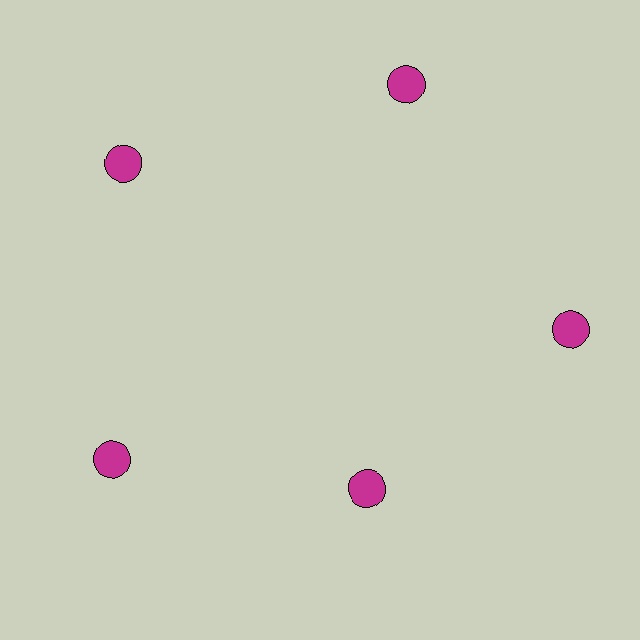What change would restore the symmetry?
The symmetry would be restored by moving it outward, back onto the ring so that all 5 circles sit at equal angles and equal distance from the center.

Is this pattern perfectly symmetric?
No. The 5 magenta circles are arranged in a ring, but one element near the 5 o'clock position is pulled inward toward the center, breaking the 5-fold rotational symmetry.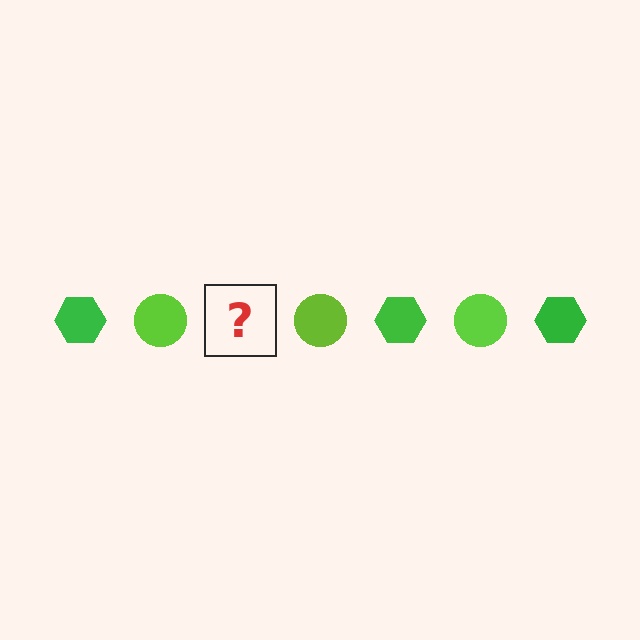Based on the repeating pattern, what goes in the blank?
The blank should be a green hexagon.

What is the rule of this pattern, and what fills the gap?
The rule is that the pattern alternates between green hexagon and lime circle. The gap should be filled with a green hexagon.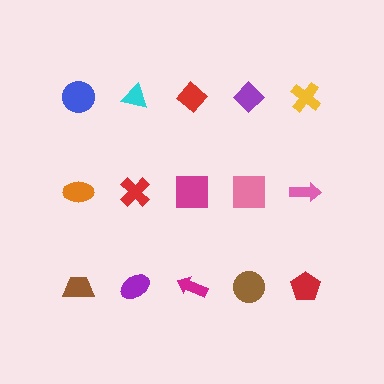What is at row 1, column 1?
A blue circle.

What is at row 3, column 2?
A purple ellipse.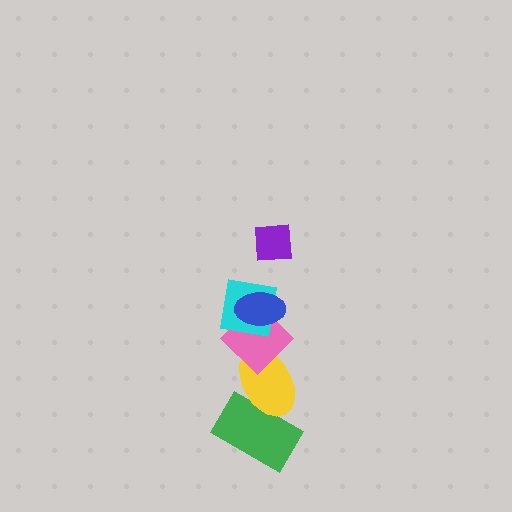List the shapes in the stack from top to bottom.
From top to bottom: the purple square, the blue ellipse, the cyan square, the pink diamond, the yellow ellipse, the green rectangle.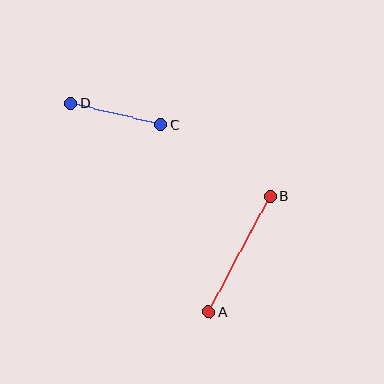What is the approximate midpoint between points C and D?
The midpoint is at approximately (116, 114) pixels.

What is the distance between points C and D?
The distance is approximately 92 pixels.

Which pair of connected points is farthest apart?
Points A and B are farthest apart.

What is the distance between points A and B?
The distance is approximately 131 pixels.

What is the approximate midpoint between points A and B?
The midpoint is at approximately (239, 254) pixels.